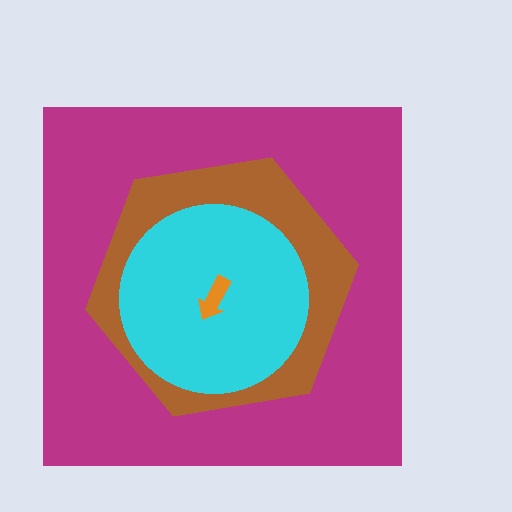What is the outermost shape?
The magenta square.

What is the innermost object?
The orange arrow.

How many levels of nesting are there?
4.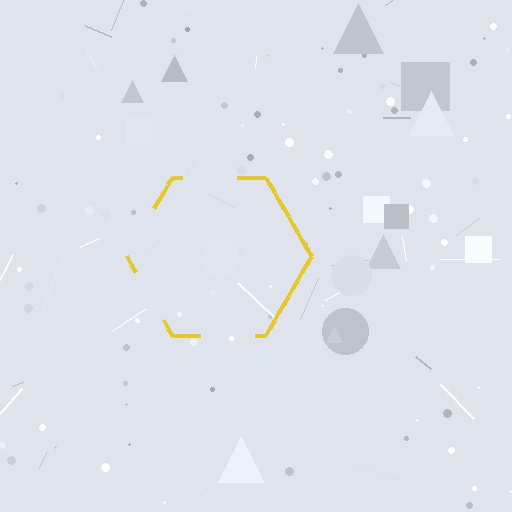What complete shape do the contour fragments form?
The contour fragments form a hexagon.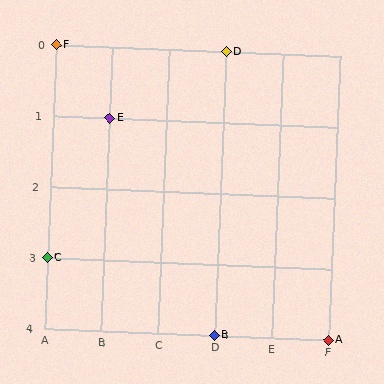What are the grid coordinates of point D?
Point D is at grid coordinates (D, 0).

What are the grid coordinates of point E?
Point E is at grid coordinates (B, 1).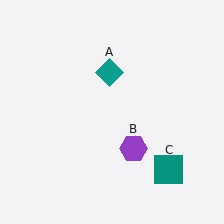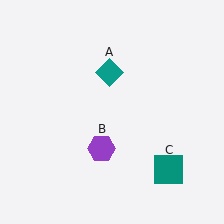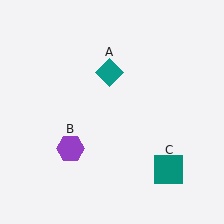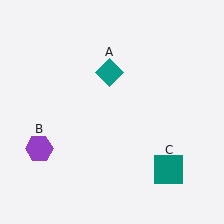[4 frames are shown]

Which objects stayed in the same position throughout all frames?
Teal diamond (object A) and teal square (object C) remained stationary.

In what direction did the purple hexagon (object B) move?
The purple hexagon (object B) moved left.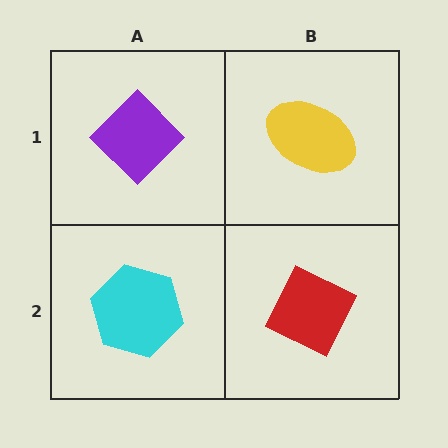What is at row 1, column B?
A yellow ellipse.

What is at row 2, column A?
A cyan hexagon.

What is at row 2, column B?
A red diamond.